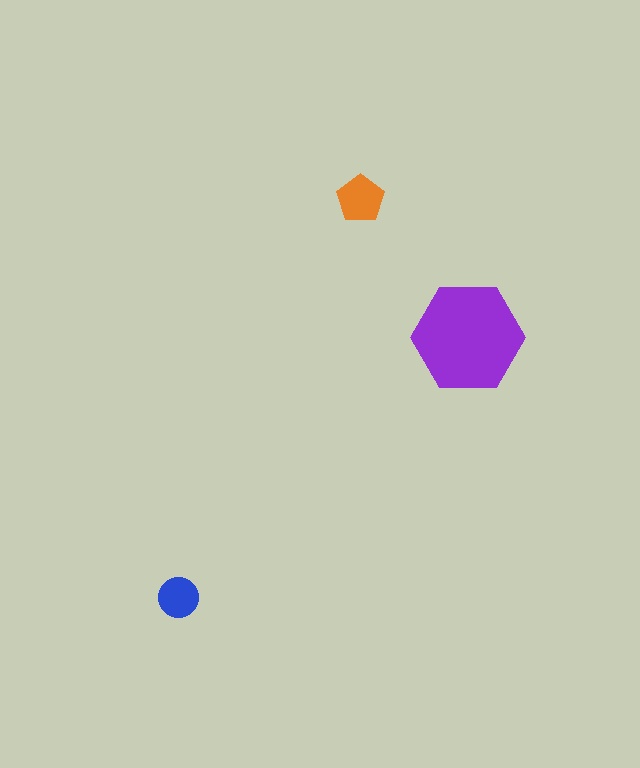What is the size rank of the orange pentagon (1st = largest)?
2nd.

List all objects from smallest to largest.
The blue circle, the orange pentagon, the purple hexagon.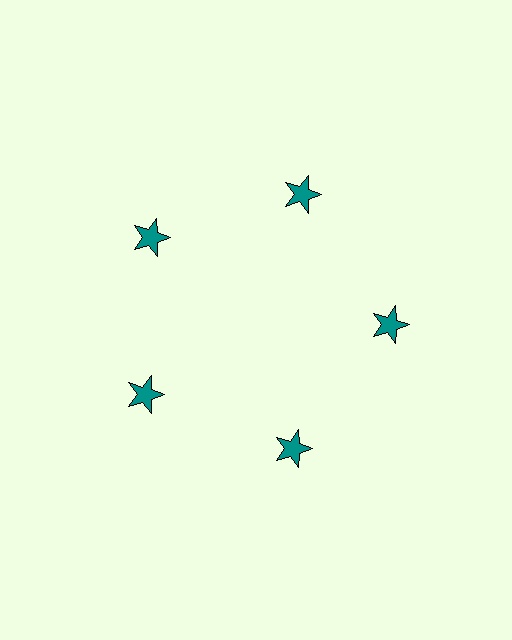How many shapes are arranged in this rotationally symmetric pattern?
There are 5 shapes, arranged in 5 groups of 1.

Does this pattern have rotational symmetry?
Yes, this pattern has 5-fold rotational symmetry. It looks the same after rotating 72 degrees around the center.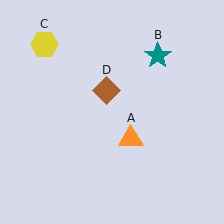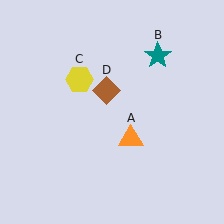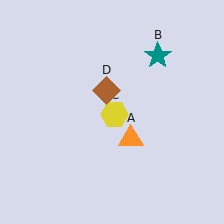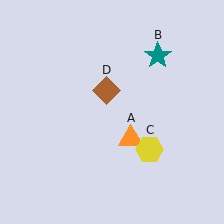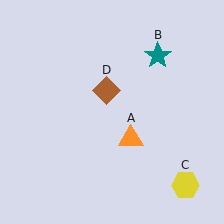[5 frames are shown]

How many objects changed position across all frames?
1 object changed position: yellow hexagon (object C).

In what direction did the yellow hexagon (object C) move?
The yellow hexagon (object C) moved down and to the right.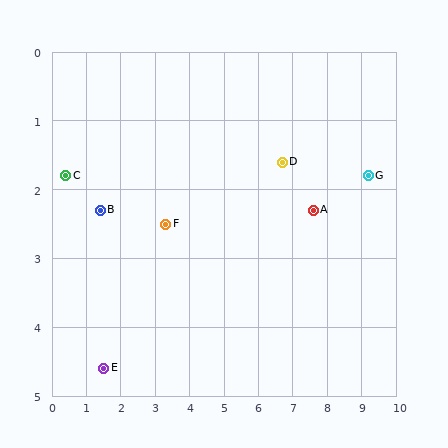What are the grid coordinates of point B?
Point B is at approximately (1.4, 2.3).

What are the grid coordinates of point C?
Point C is at approximately (0.4, 1.8).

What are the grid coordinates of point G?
Point G is at approximately (9.2, 1.8).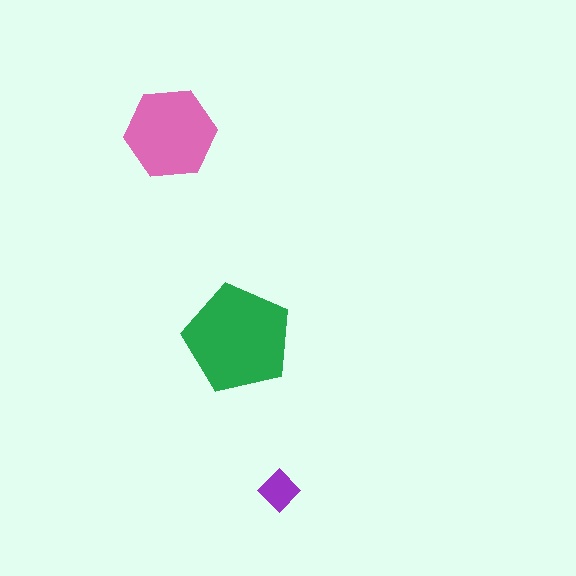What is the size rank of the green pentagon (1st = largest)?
1st.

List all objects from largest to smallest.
The green pentagon, the pink hexagon, the purple diamond.